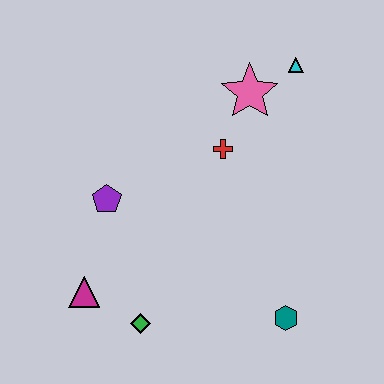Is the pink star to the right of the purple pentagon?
Yes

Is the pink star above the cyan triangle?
No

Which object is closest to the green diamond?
The magenta triangle is closest to the green diamond.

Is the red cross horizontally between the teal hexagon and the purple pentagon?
Yes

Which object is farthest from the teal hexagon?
The cyan triangle is farthest from the teal hexagon.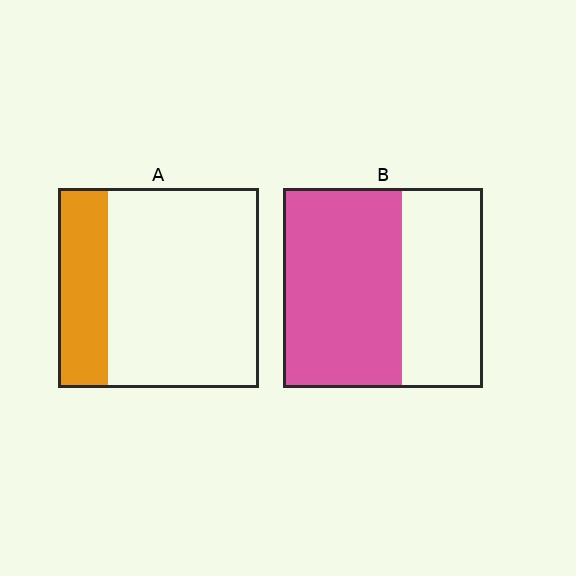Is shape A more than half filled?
No.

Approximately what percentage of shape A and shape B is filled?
A is approximately 25% and B is approximately 60%.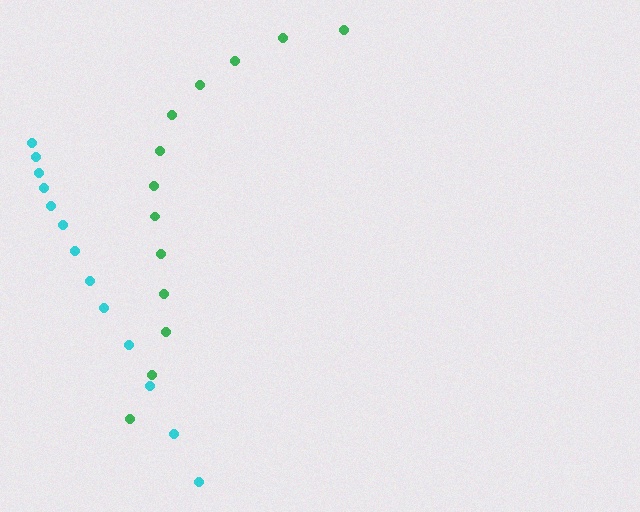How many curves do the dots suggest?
There are 2 distinct paths.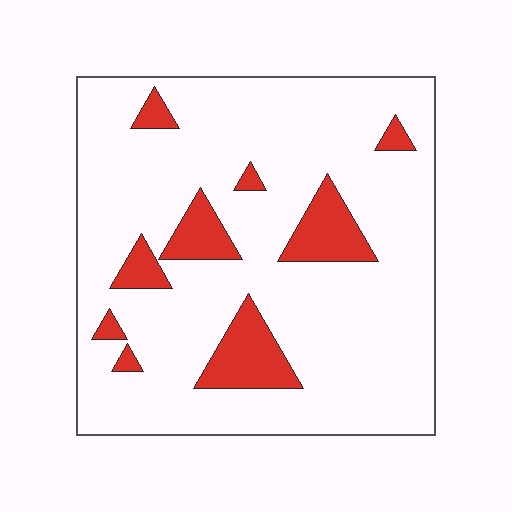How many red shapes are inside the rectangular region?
9.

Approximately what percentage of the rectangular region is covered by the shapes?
Approximately 15%.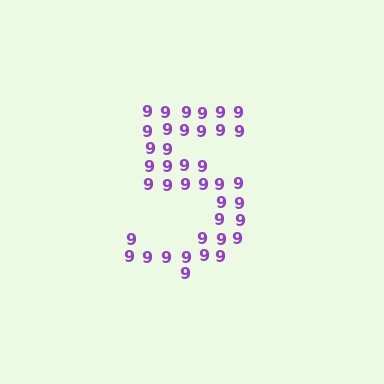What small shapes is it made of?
It is made of small digit 9's.